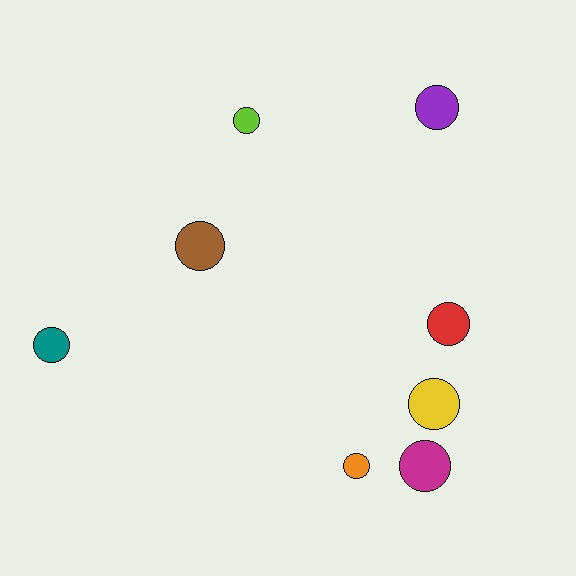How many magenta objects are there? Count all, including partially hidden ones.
There is 1 magenta object.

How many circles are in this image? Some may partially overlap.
There are 8 circles.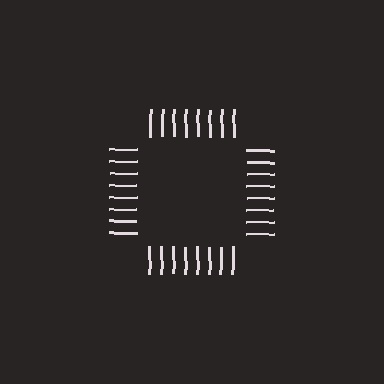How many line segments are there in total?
32 — 8 along each of the 4 edges.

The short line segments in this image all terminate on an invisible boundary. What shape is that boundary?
An illusory square — the line segments terminate on its edges but no continuous stroke is drawn.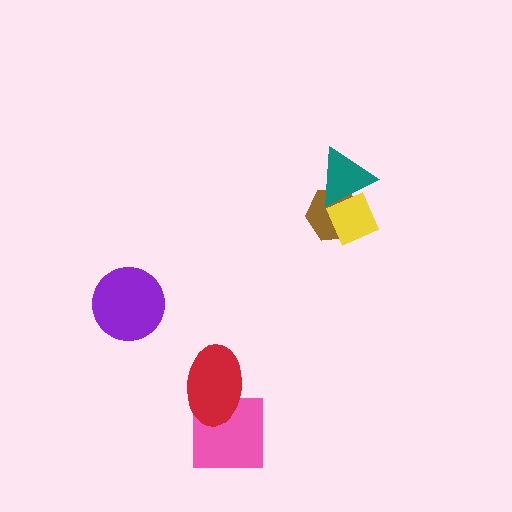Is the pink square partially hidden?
Yes, it is partially covered by another shape.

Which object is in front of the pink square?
The red ellipse is in front of the pink square.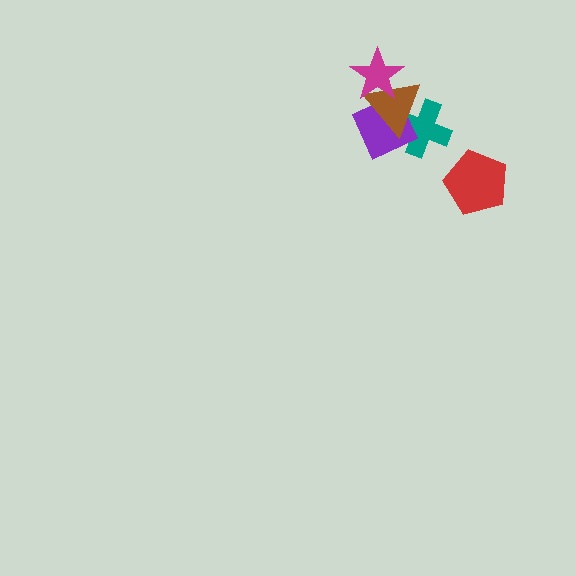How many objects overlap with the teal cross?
2 objects overlap with the teal cross.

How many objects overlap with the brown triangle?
3 objects overlap with the brown triangle.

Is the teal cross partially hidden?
Yes, it is partially covered by another shape.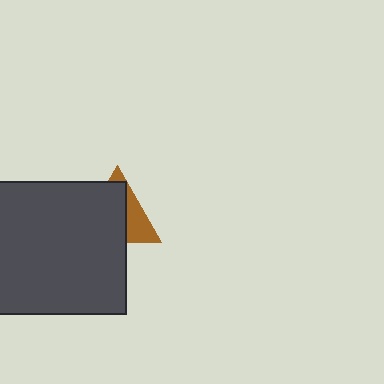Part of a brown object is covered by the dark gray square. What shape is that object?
It is a triangle.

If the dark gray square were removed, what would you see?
You would see the complete brown triangle.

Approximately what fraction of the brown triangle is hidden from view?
Roughly 65% of the brown triangle is hidden behind the dark gray square.